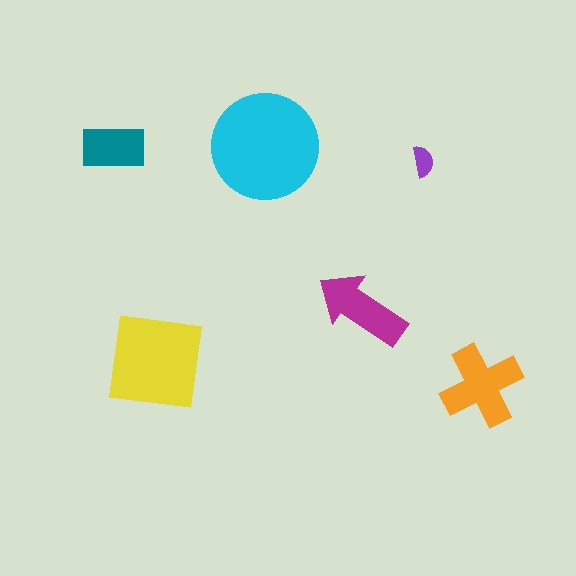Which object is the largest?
The cyan circle.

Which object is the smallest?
The purple semicircle.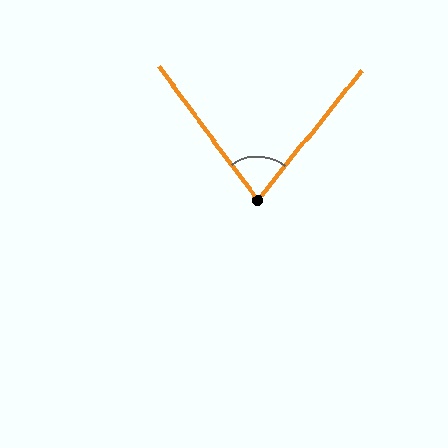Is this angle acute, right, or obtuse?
It is acute.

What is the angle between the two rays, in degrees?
Approximately 75 degrees.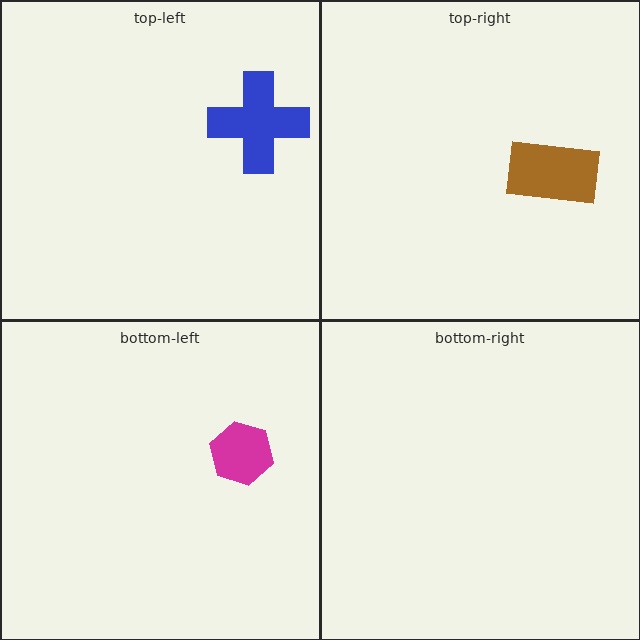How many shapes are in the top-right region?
1.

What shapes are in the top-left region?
The blue cross.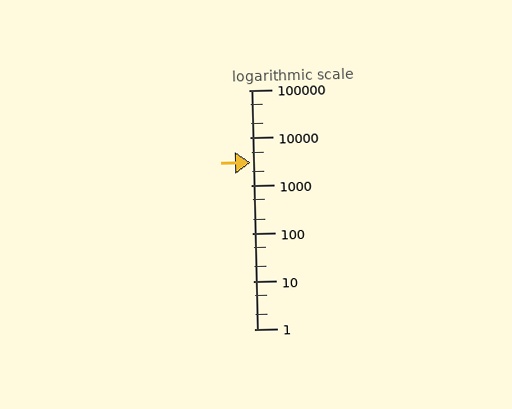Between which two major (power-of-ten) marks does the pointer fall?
The pointer is between 1000 and 10000.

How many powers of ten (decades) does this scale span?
The scale spans 5 decades, from 1 to 100000.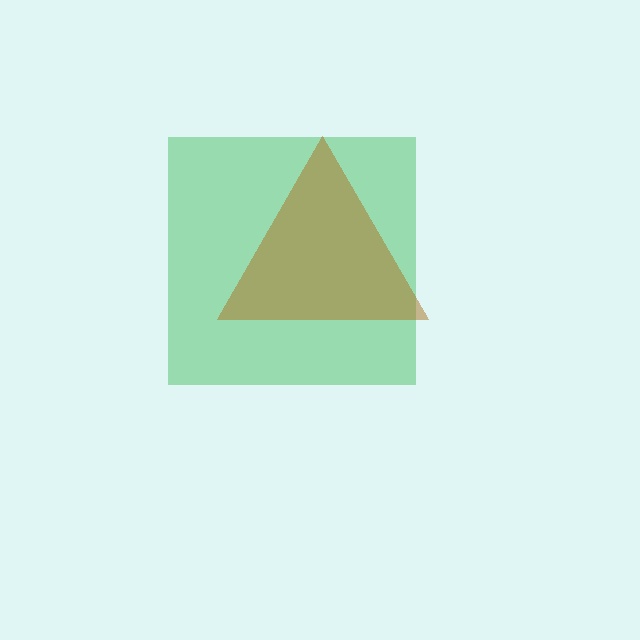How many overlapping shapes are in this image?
There are 2 overlapping shapes in the image.